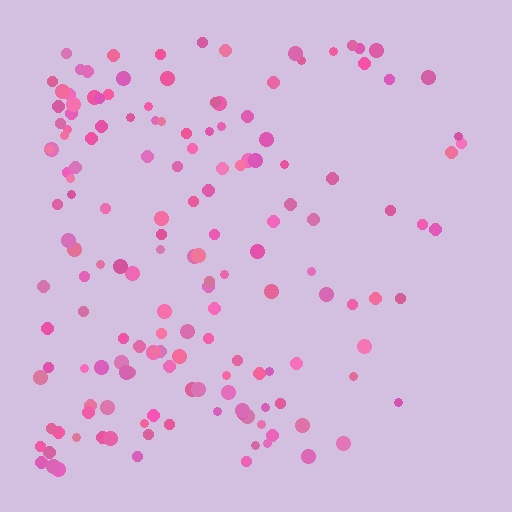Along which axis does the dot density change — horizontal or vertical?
Horizontal.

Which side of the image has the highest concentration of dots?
The left.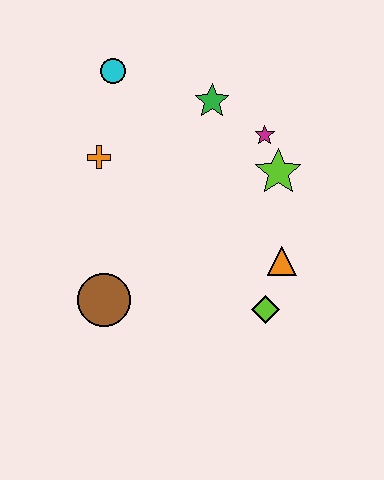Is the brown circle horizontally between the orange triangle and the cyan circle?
No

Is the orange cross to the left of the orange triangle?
Yes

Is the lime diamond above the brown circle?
No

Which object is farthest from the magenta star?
The brown circle is farthest from the magenta star.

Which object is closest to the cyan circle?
The orange cross is closest to the cyan circle.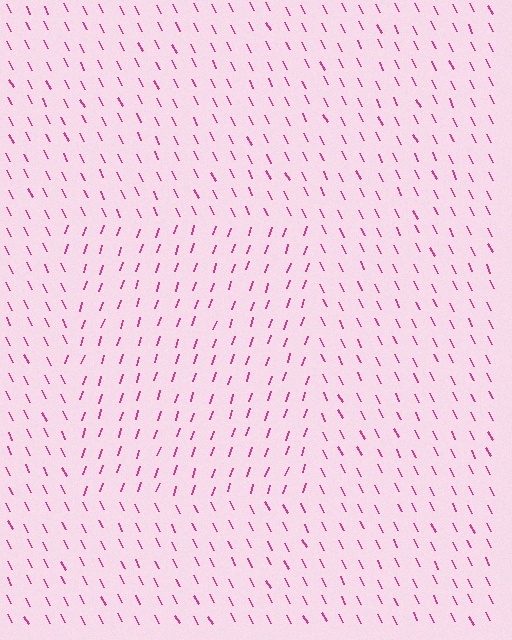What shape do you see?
I see a rectangle.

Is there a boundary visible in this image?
Yes, there is a texture boundary formed by a change in line orientation.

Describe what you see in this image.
The image is filled with small magenta line segments. A rectangle region in the image has lines oriented differently from the surrounding lines, creating a visible texture boundary.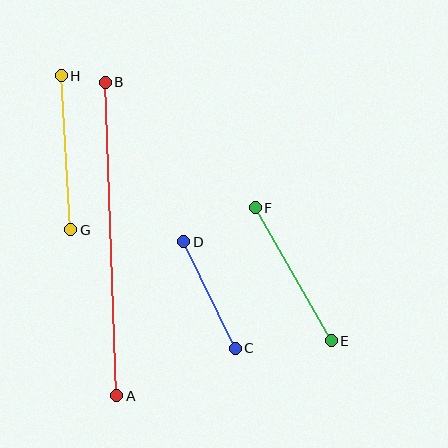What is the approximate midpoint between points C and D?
The midpoint is at approximately (209, 295) pixels.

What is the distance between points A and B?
The distance is approximately 314 pixels.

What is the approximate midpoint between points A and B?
The midpoint is at approximately (111, 239) pixels.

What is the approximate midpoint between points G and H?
The midpoint is at approximately (66, 153) pixels.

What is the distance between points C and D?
The distance is approximately 118 pixels.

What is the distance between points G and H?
The distance is approximately 154 pixels.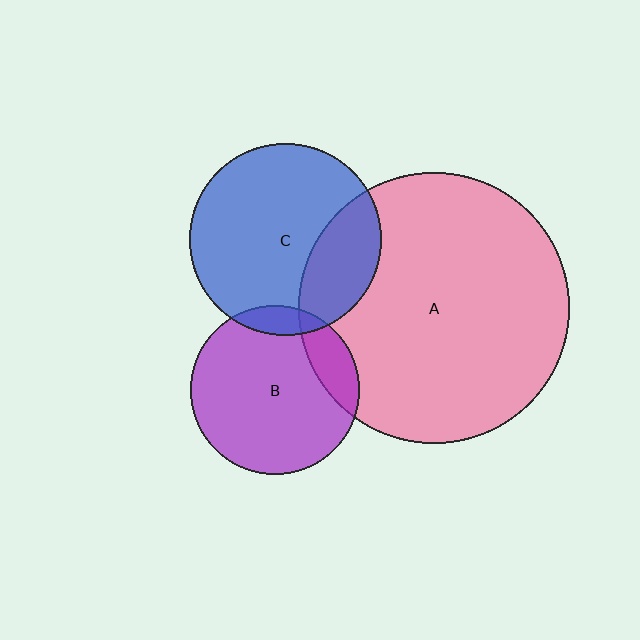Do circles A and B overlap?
Yes.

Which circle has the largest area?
Circle A (pink).